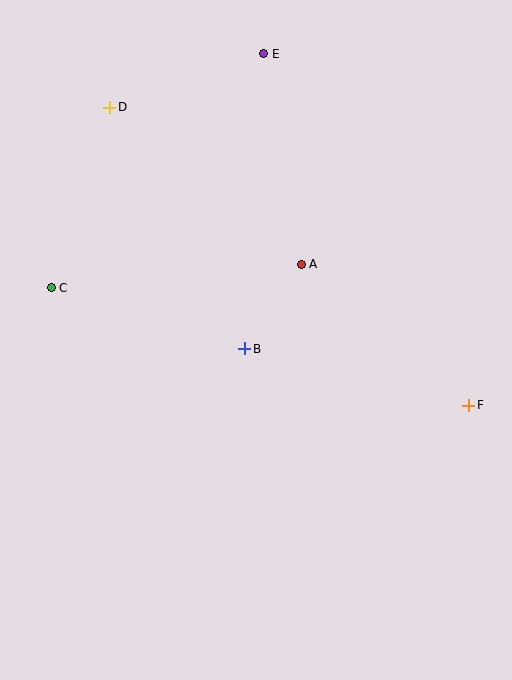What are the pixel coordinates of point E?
Point E is at (264, 54).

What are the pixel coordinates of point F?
Point F is at (469, 405).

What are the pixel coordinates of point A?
Point A is at (301, 264).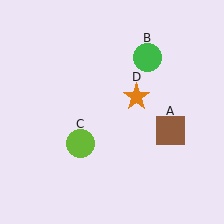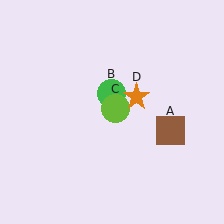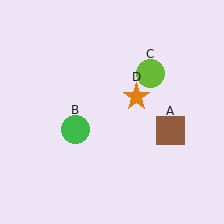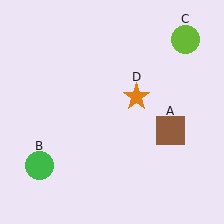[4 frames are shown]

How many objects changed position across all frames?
2 objects changed position: green circle (object B), lime circle (object C).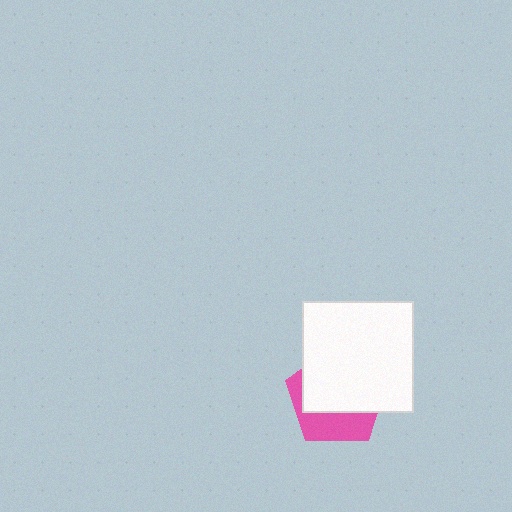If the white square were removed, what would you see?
You would see the complete pink pentagon.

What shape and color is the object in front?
The object in front is a white square.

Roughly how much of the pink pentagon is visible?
A small part of it is visible (roughly 36%).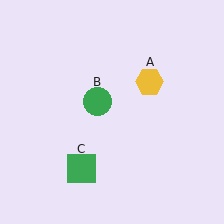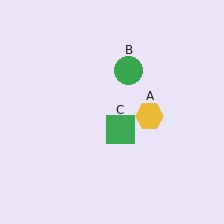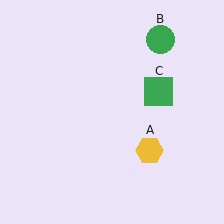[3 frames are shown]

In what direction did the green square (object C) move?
The green square (object C) moved up and to the right.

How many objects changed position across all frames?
3 objects changed position: yellow hexagon (object A), green circle (object B), green square (object C).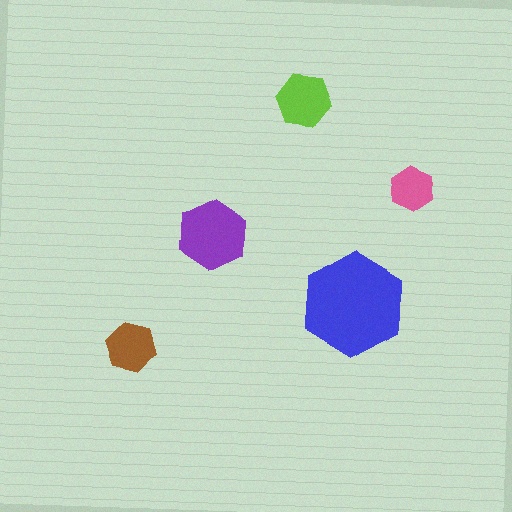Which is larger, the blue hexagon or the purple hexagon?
The blue one.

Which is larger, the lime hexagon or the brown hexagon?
The lime one.